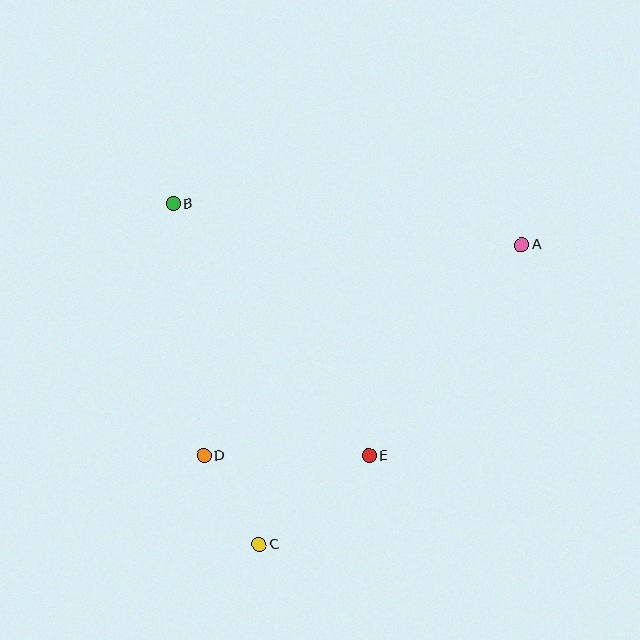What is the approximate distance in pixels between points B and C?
The distance between B and C is approximately 351 pixels.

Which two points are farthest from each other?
Points A and C are farthest from each other.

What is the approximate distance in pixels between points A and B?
The distance between A and B is approximately 351 pixels.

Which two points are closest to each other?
Points C and D are closest to each other.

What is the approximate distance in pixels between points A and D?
The distance between A and D is approximately 382 pixels.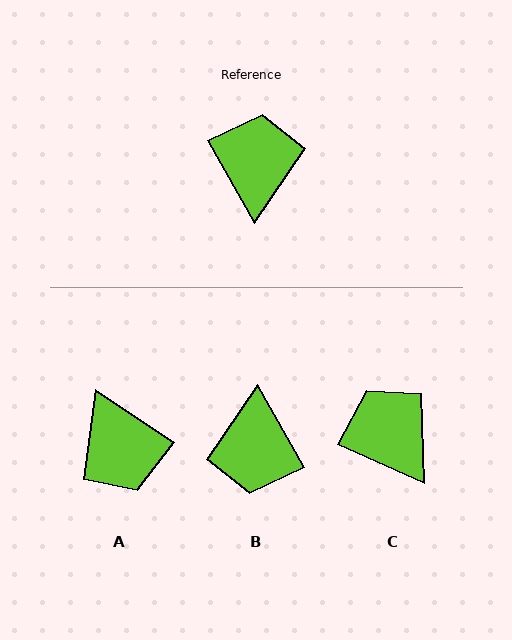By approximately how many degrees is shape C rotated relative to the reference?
Approximately 36 degrees counter-clockwise.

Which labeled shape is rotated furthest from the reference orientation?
B, about 180 degrees away.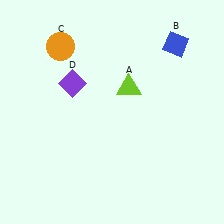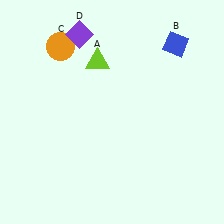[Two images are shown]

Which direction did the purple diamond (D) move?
The purple diamond (D) moved up.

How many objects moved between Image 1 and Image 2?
2 objects moved between the two images.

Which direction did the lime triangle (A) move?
The lime triangle (A) moved left.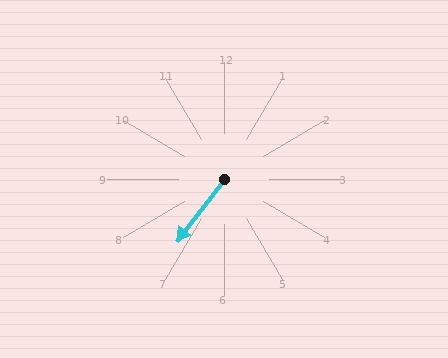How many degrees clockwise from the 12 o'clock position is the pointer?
Approximately 217 degrees.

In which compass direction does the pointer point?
Southwest.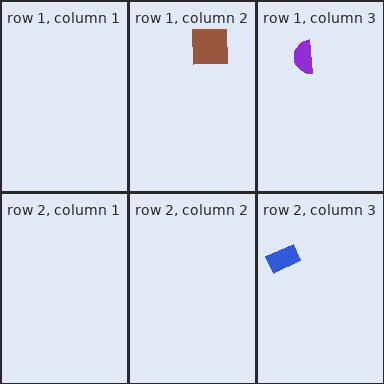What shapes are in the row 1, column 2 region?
The brown square.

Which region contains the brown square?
The row 1, column 2 region.